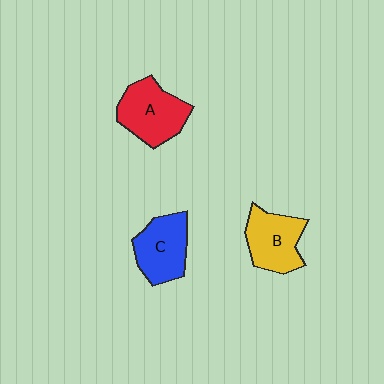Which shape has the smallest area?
Shape C (blue).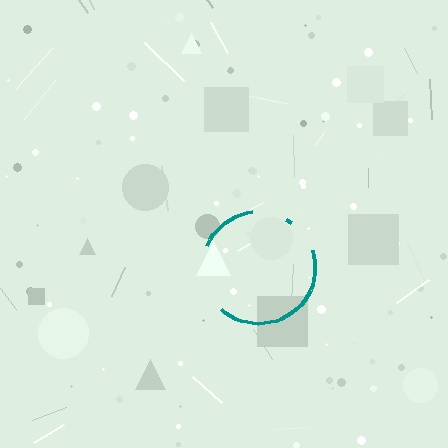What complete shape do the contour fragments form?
The contour fragments form a circle.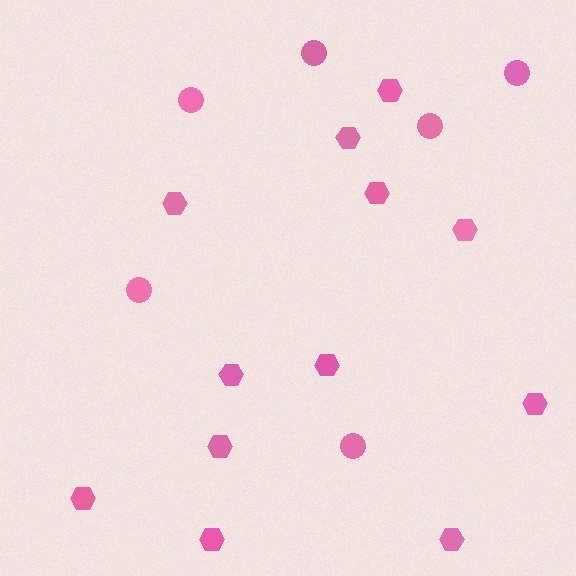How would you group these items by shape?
There are 2 groups: one group of circles (6) and one group of hexagons (12).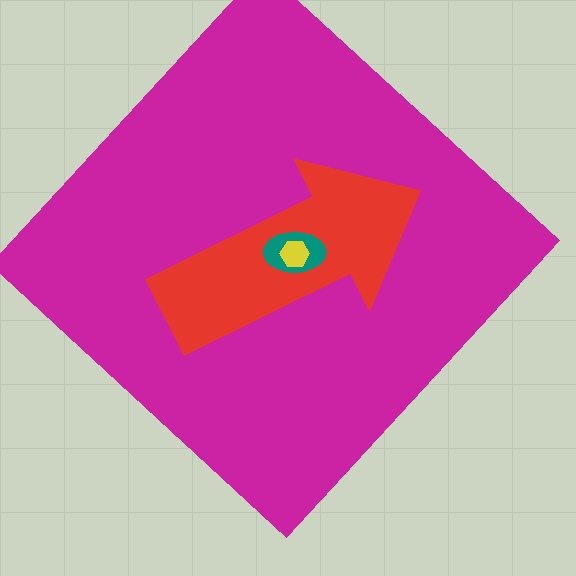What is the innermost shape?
The yellow hexagon.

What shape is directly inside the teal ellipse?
The yellow hexagon.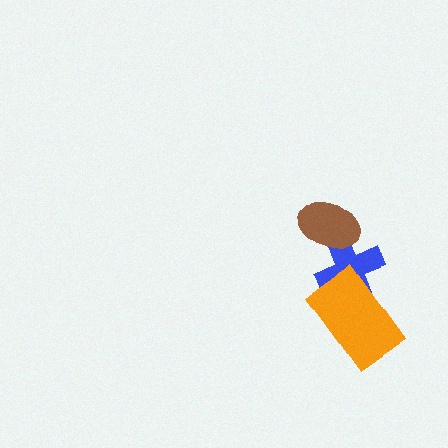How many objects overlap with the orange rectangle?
1 object overlaps with the orange rectangle.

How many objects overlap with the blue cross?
2 objects overlap with the blue cross.